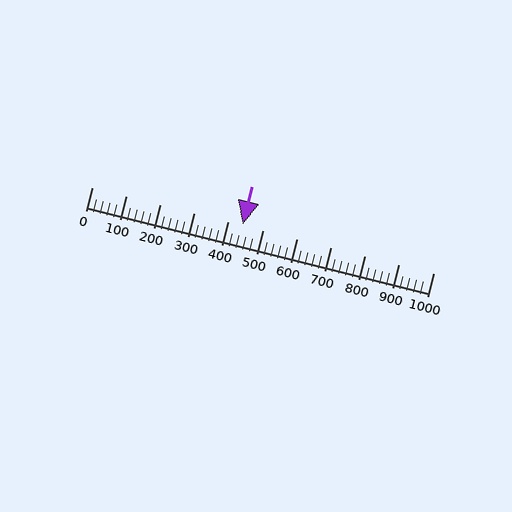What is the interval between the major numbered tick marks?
The major tick marks are spaced 100 units apart.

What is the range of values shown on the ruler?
The ruler shows values from 0 to 1000.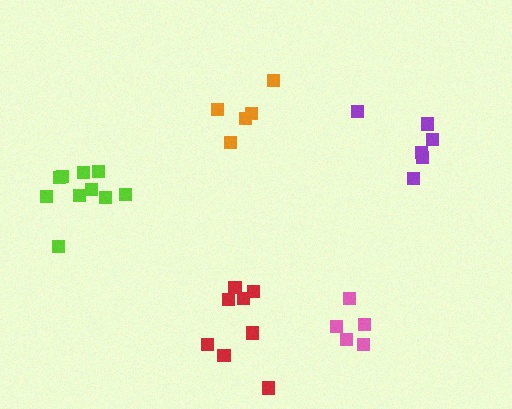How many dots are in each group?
Group 1: 10 dots, Group 2: 6 dots, Group 3: 8 dots, Group 4: 5 dots, Group 5: 5 dots (34 total).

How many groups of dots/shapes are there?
There are 5 groups.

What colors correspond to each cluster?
The clusters are colored: lime, purple, red, orange, pink.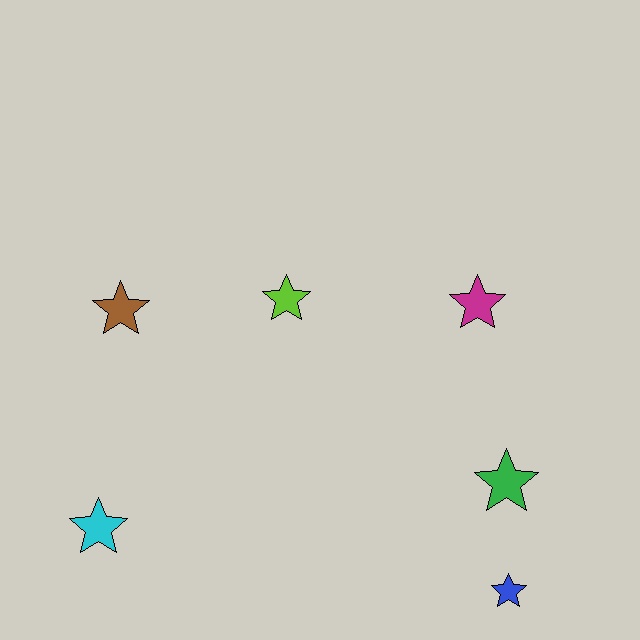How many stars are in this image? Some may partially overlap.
There are 6 stars.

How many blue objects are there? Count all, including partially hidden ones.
There is 1 blue object.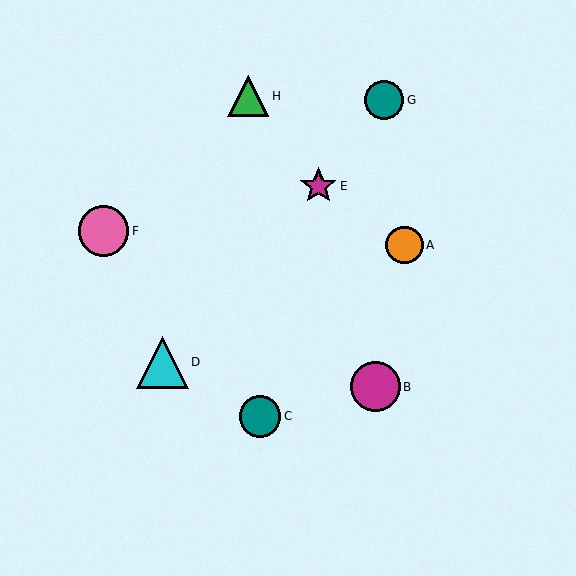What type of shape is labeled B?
Shape B is a magenta circle.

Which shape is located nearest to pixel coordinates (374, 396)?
The magenta circle (labeled B) at (375, 387) is nearest to that location.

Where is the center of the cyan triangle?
The center of the cyan triangle is at (162, 362).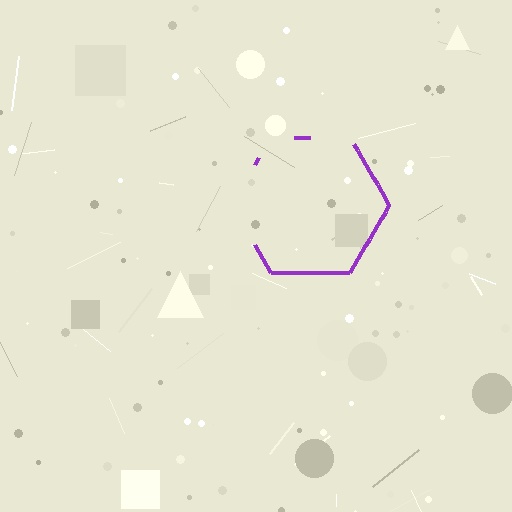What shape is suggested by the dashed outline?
The dashed outline suggests a hexagon.